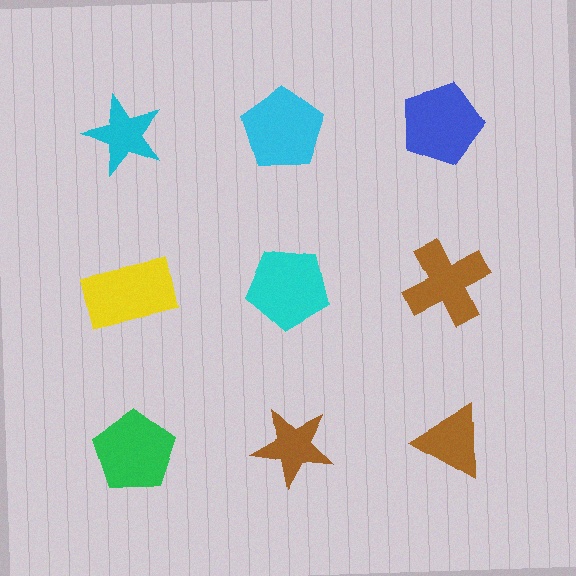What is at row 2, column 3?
A brown cross.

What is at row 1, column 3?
A blue pentagon.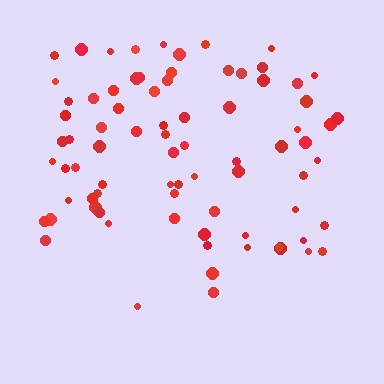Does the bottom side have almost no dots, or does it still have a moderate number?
Still a moderate number, just noticeably fewer than the top.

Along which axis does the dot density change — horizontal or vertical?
Vertical.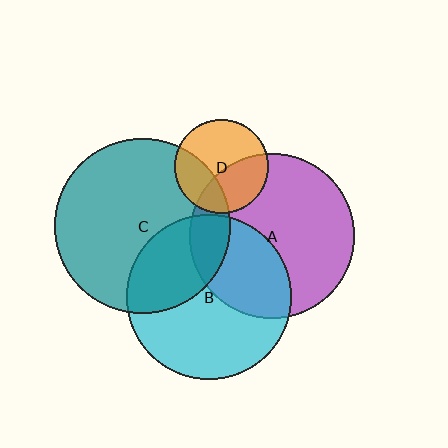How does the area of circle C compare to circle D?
Approximately 3.4 times.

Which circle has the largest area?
Circle C (teal).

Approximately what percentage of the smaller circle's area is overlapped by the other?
Approximately 40%.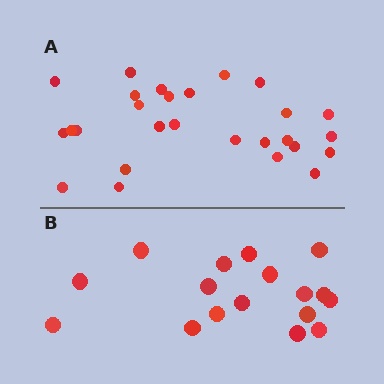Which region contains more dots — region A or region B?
Region A (the top region) has more dots.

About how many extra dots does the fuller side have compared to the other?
Region A has roughly 10 or so more dots than region B.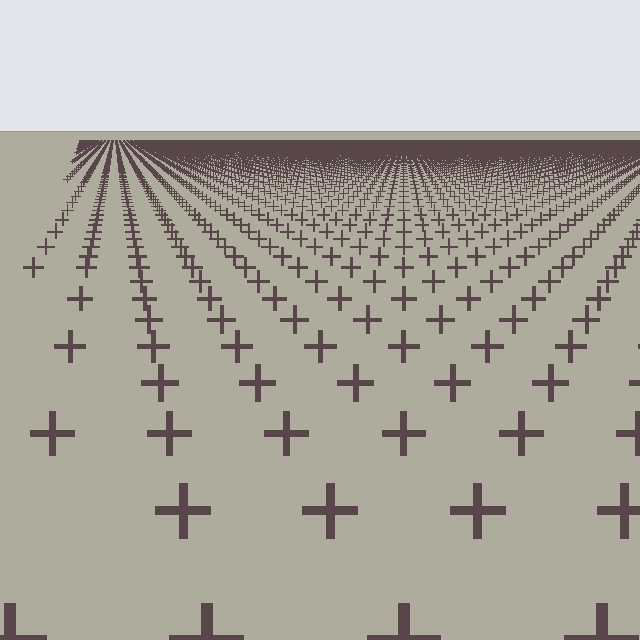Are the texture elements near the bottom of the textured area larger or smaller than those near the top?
Larger. Near the bottom, elements are closer to the viewer and appear at a bigger on-screen size.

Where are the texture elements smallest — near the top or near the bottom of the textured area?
Near the top.